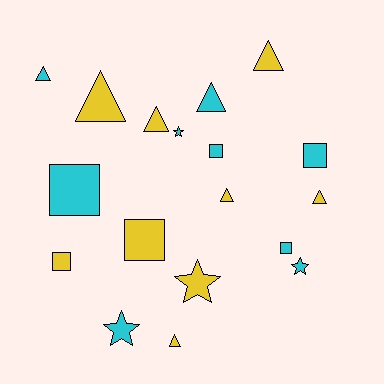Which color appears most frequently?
Yellow, with 9 objects.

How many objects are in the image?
There are 18 objects.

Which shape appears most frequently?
Triangle, with 8 objects.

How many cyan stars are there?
There are 3 cyan stars.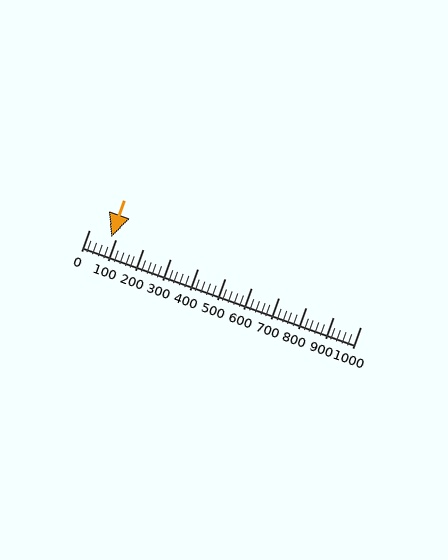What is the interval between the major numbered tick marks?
The major tick marks are spaced 100 units apart.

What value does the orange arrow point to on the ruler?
The orange arrow points to approximately 80.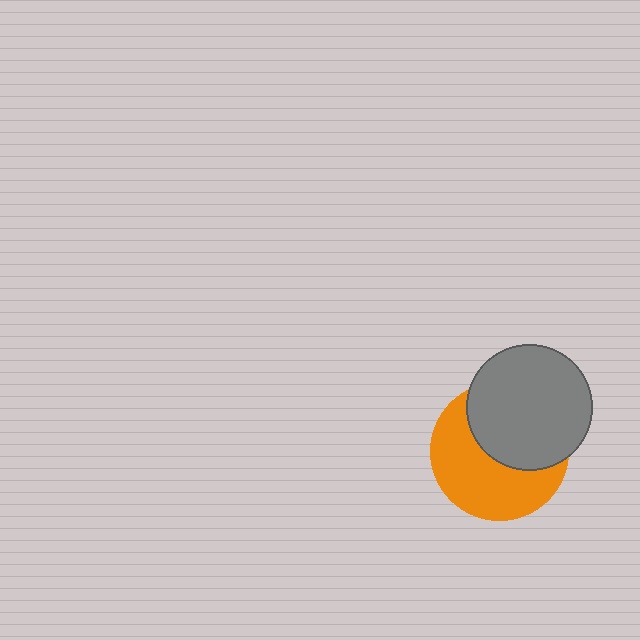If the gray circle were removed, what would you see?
You would see the complete orange circle.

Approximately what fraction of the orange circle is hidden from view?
Roughly 46% of the orange circle is hidden behind the gray circle.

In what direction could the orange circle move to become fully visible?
The orange circle could move toward the lower-left. That would shift it out from behind the gray circle entirely.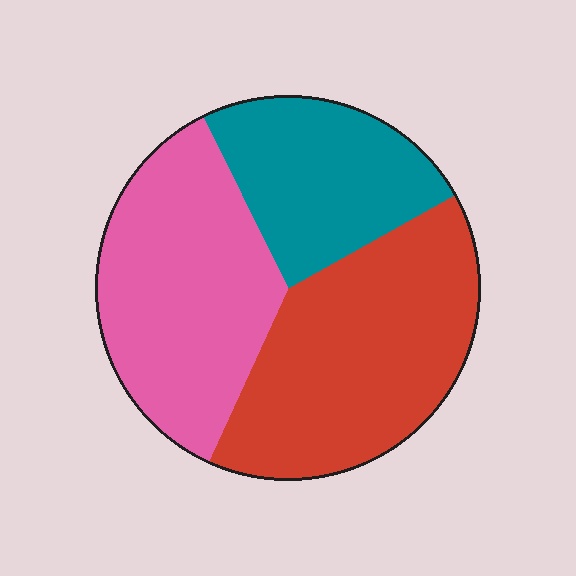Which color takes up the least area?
Teal, at roughly 25%.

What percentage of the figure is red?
Red covers 40% of the figure.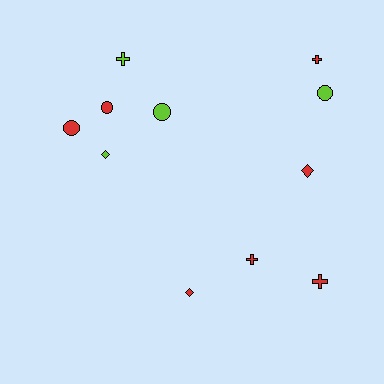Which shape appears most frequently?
Circle, with 4 objects.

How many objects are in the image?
There are 11 objects.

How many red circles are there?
There are 2 red circles.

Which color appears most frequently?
Red, with 7 objects.